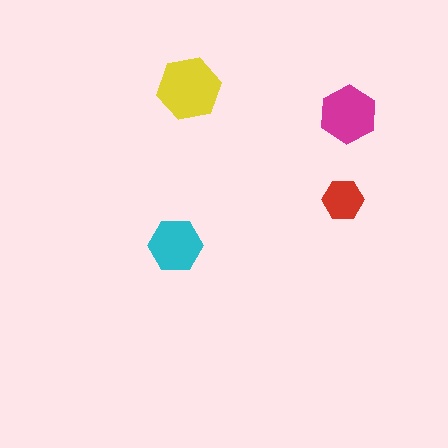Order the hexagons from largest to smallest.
the yellow one, the magenta one, the cyan one, the red one.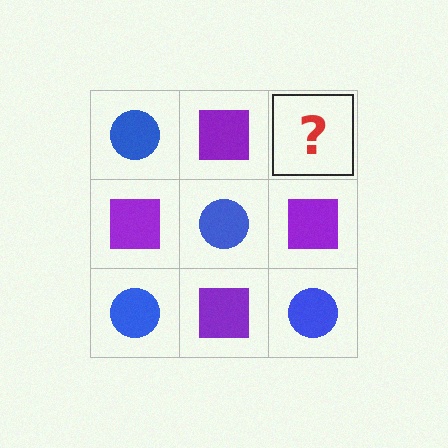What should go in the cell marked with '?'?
The missing cell should contain a blue circle.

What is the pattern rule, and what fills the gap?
The rule is that it alternates blue circle and purple square in a checkerboard pattern. The gap should be filled with a blue circle.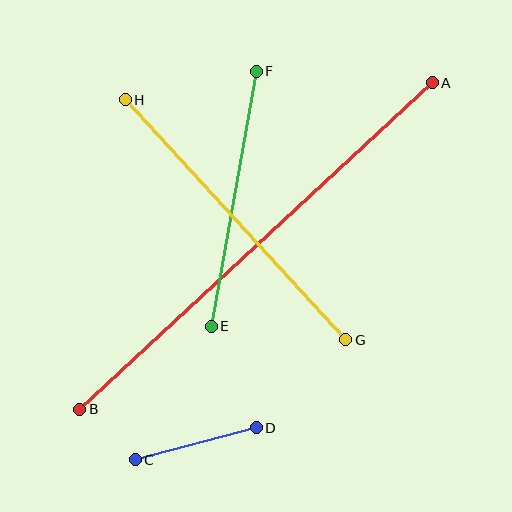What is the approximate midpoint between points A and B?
The midpoint is at approximately (256, 246) pixels.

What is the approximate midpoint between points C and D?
The midpoint is at approximately (196, 444) pixels.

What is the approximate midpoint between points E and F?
The midpoint is at approximately (234, 199) pixels.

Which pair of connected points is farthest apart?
Points A and B are farthest apart.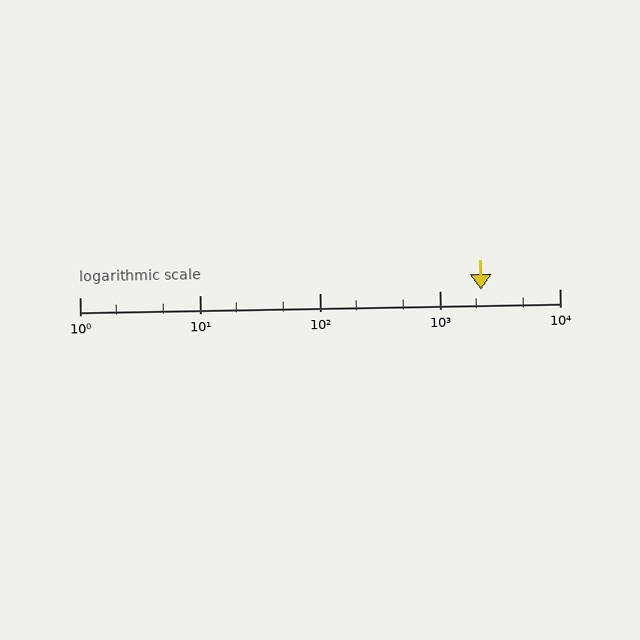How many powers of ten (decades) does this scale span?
The scale spans 4 decades, from 1 to 10000.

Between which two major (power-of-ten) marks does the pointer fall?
The pointer is between 1000 and 10000.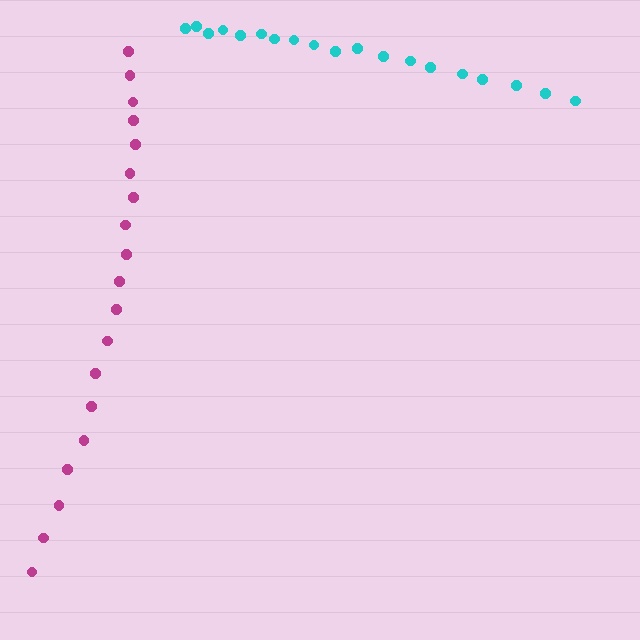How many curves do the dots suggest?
There are 2 distinct paths.